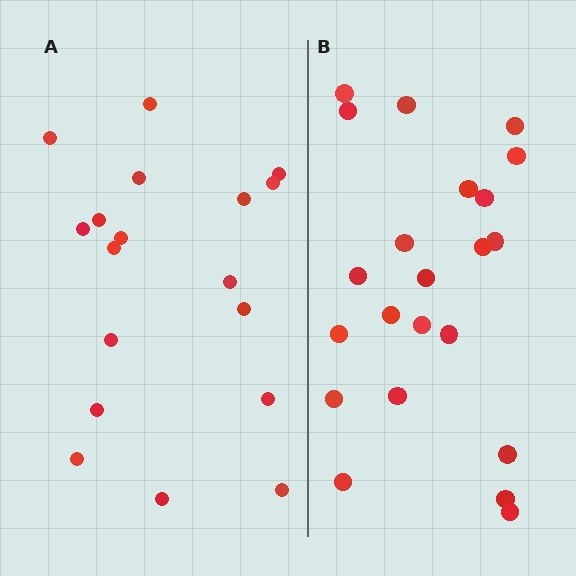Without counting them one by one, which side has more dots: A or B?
Region B (the right region) has more dots.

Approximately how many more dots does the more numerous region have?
Region B has about 4 more dots than region A.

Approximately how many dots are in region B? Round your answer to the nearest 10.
About 20 dots. (The exact count is 22, which rounds to 20.)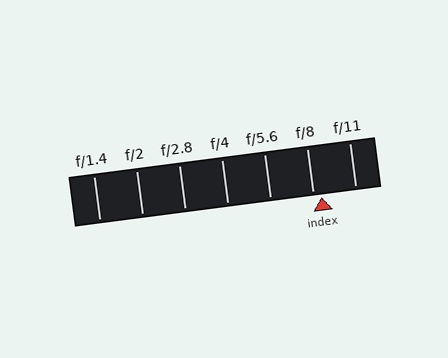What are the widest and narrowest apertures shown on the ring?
The widest aperture shown is f/1.4 and the narrowest is f/11.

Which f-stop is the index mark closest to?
The index mark is closest to f/8.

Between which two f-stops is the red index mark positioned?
The index mark is between f/8 and f/11.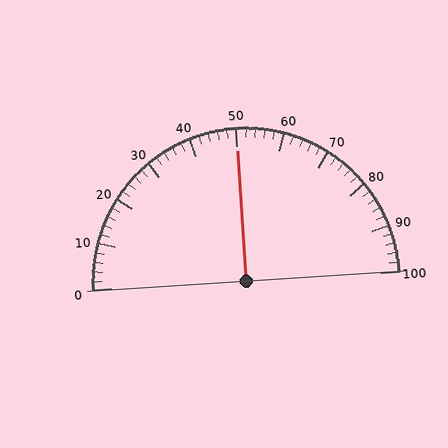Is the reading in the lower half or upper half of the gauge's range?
The reading is in the upper half of the range (0 to 100).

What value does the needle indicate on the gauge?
The needle indicates approximately 50.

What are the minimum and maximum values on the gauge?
The gauge ranges from 0 to 100.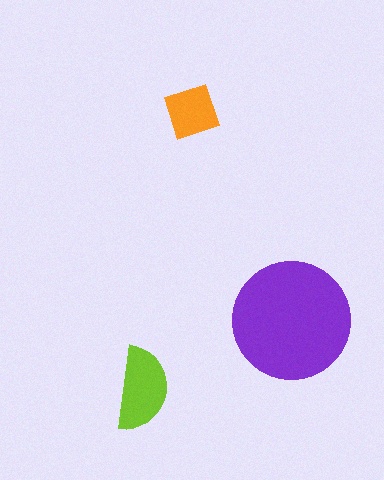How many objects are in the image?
There are 3 objects in the image.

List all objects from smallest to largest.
The orange diamond, the lime semicircle, the purple circle.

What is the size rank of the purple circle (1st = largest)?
1st.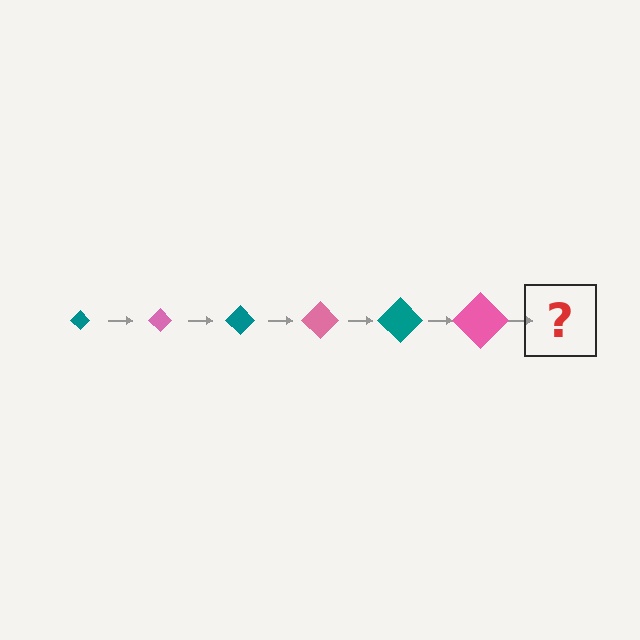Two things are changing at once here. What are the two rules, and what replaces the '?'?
The two rules are that the diamond grows larger each step and the color cycles through teal and pink. The '?' should be a teal diamond, larger than the previous one.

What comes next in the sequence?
The next element should be a teal diamond, larger than the previous one.